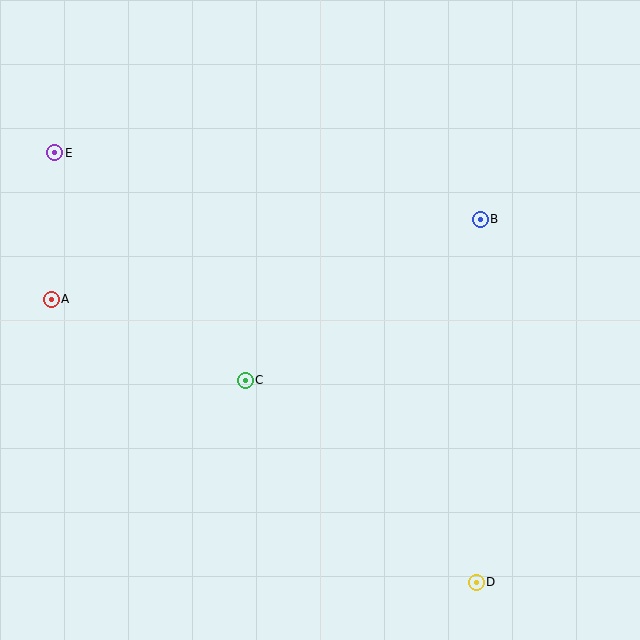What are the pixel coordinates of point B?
Point B is at (480, 219).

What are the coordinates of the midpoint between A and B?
The midpoint between A and B is at (266, 259).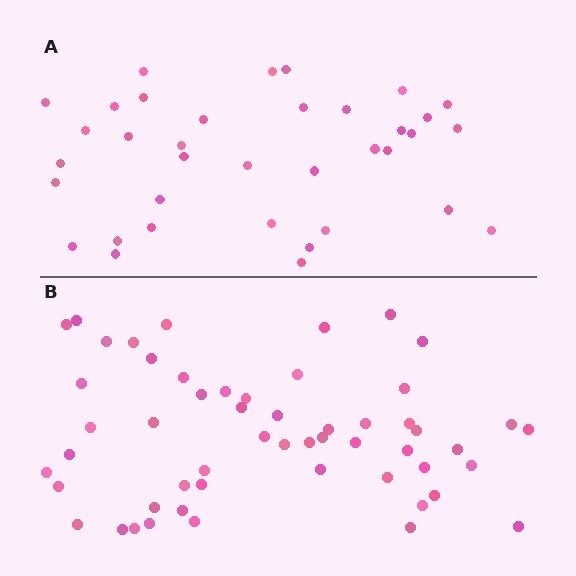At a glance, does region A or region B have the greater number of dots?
Region B (the bottom region) has more dots.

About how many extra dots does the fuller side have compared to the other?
Region B has approximately 20 more dots than region A.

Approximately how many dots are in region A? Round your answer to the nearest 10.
About 40 dots. (The exact count is 36, which rounds to 40.)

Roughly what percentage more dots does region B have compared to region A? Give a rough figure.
About 50% more.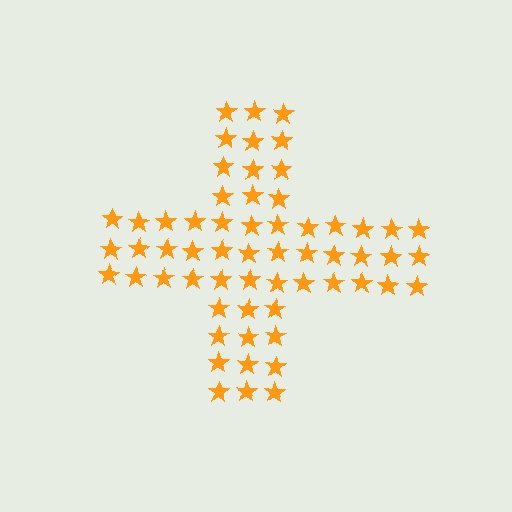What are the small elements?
The small elements are stars.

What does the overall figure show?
The overall figure shows a cross.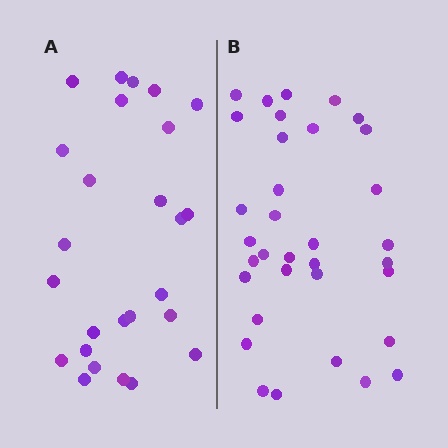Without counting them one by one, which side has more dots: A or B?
Region B (the right region) has more dots.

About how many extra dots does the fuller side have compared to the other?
Region B has roughly 8 or so more dots than region A.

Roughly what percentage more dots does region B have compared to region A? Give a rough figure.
About 30% more.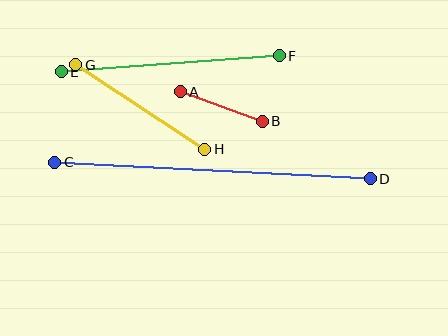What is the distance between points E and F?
The distance is approximately 219 pixels.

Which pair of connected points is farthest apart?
Points C and D are farthest apart.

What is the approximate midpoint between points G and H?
The midpoint is at approximately (140, 107) pixels.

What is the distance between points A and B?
The distance is approximately 87 pixels.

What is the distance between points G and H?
The distance is approximately 154 pixels.